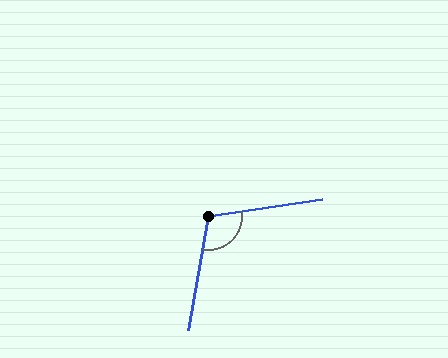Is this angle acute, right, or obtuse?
It is obtuse.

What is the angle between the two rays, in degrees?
Approximately 108 degrees.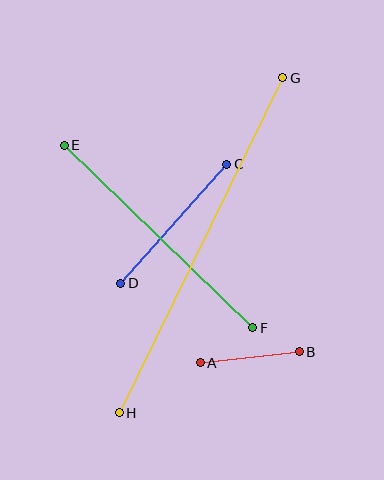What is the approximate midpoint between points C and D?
The midpoint is at approximately (174, 224) pixels.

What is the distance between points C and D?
The distance is approximately 159 pixels.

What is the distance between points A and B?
The distance is approximately 100 pixels.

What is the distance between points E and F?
The distance is approximately 262 pixels.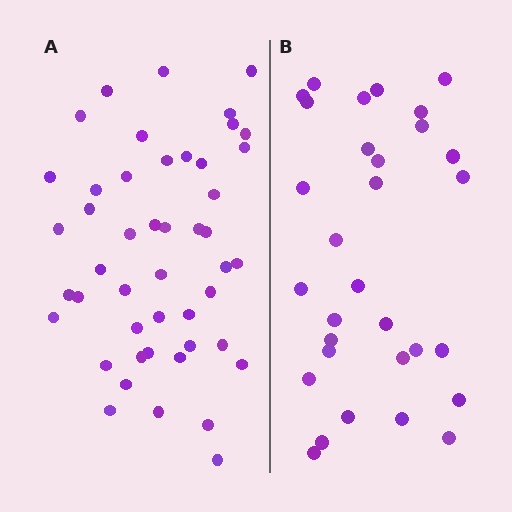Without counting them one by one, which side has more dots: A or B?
Region A (the left region) has more dots.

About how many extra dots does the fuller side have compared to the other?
Region A has approximately 15 more dots than region B.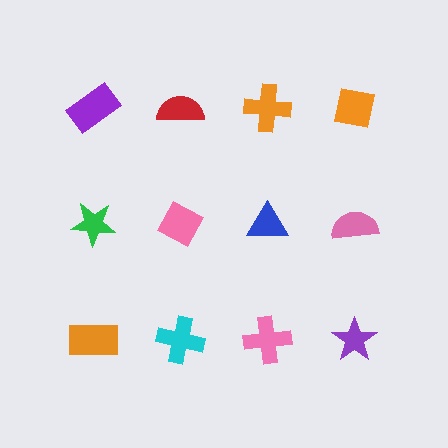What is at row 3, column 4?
A purple star.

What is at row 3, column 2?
A cyan cross.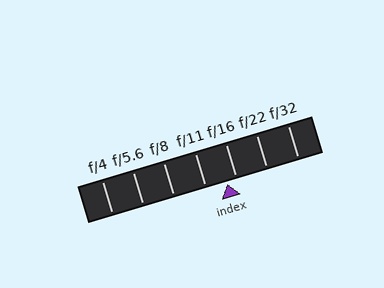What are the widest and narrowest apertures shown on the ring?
The widest aperture shown is f/4 and the narrowest is f/32.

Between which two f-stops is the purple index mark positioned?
The index mark is between f/11 and f/16.